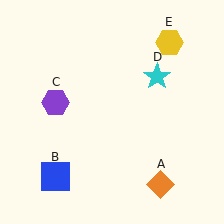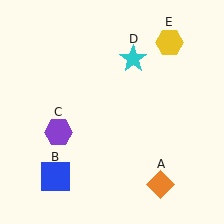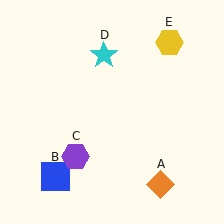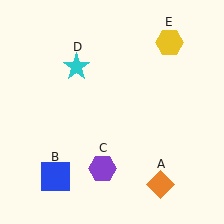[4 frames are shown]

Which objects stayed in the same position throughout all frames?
Orange diamond (object A) and blue square (object B) and yellow hexagon (object E) remained stationary.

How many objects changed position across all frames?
2 objects changed position: purple hexagon (object C), cyan star (object D).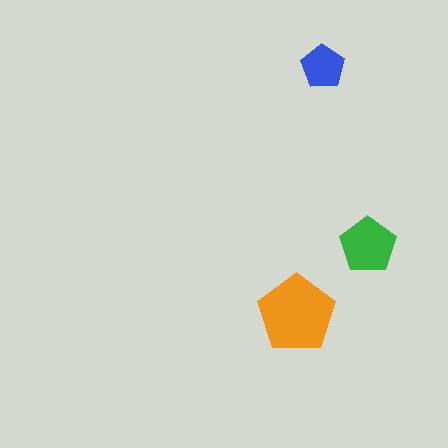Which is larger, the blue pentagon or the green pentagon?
The green one.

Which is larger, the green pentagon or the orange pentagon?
The orange one.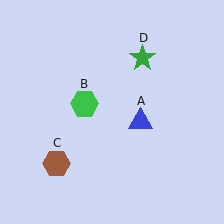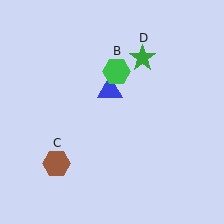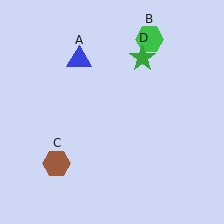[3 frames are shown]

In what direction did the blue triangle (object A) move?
The blue triangle (object A) moved up and to the left.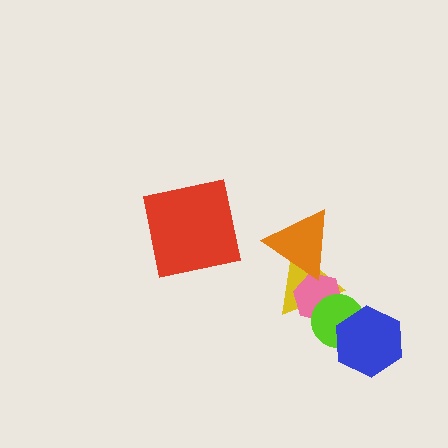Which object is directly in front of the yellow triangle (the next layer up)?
The pink hexagon is directly in front of the yellow triangle.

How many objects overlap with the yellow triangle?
3 objects overlap with the yellow triangle.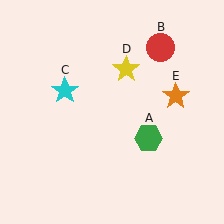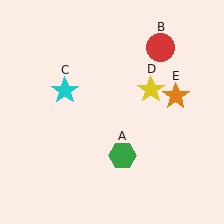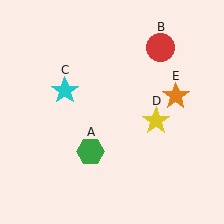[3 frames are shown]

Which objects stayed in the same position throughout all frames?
Red circle (object B) and cyan star (object C) and orange star (object E) remained stationary.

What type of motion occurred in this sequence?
The green hexagon (object A), yellow star (object D) rotated clockwise around the center of the scene.